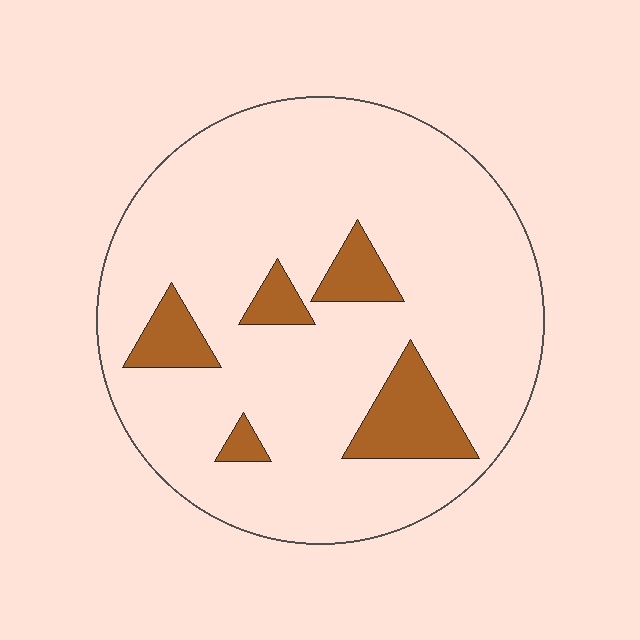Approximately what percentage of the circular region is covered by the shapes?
Approximately 15%.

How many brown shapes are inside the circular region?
5.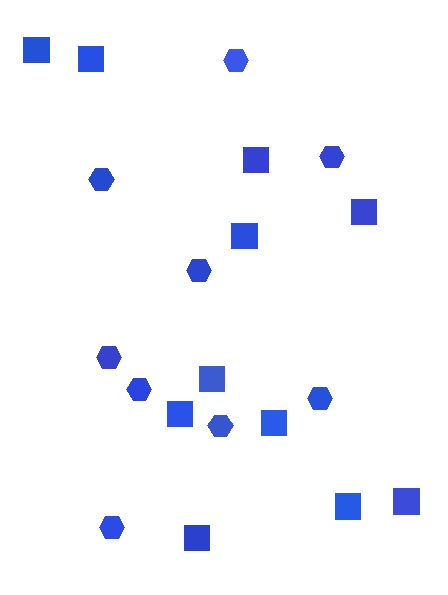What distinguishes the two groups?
There are 2 groups: one group of hexagons (9) and one group of squares (11).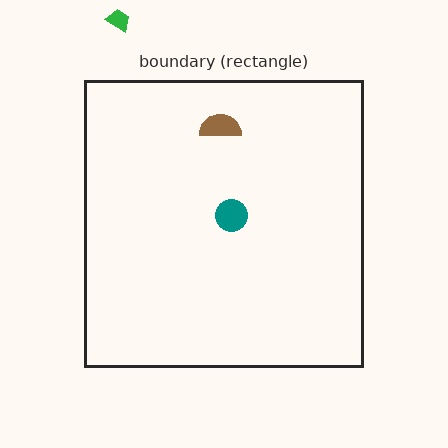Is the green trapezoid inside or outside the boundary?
Outside.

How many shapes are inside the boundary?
2 inside, 1 outside.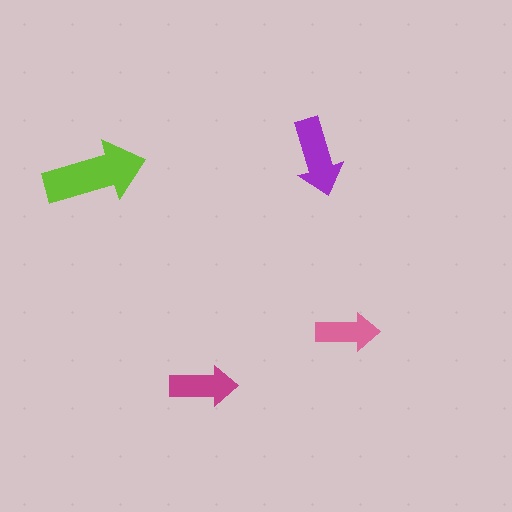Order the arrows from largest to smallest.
the lime one, the purple one, the magenta one, the pink one.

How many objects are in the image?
There are 4 objects in the image.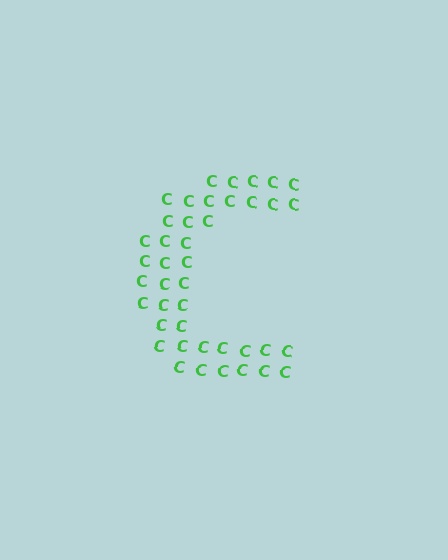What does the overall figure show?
The overall figure shows the letter C.